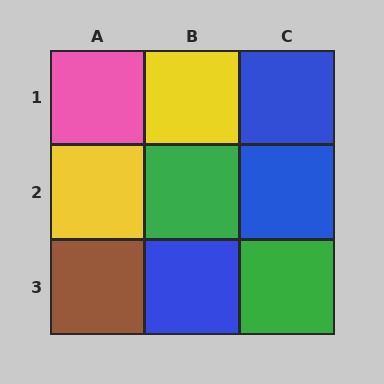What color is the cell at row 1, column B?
Yellow.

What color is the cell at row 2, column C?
Blue.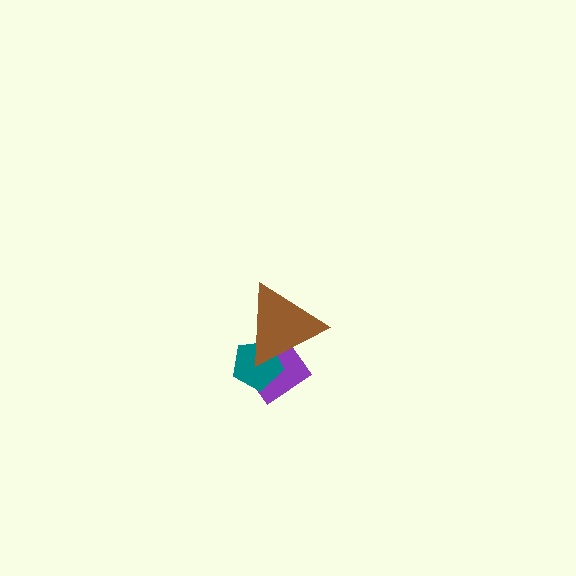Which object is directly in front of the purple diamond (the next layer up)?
The teal pentagon is directly in front of the purple diamond.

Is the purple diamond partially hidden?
Yes, it is partially covered by another shape.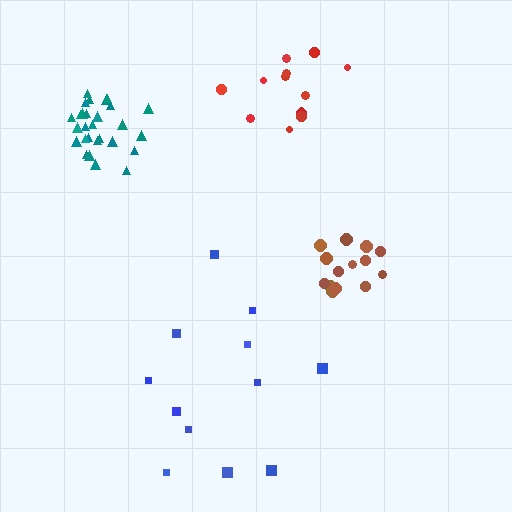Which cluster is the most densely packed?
Teal.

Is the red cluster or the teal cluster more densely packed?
Teal.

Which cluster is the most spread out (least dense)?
Blue.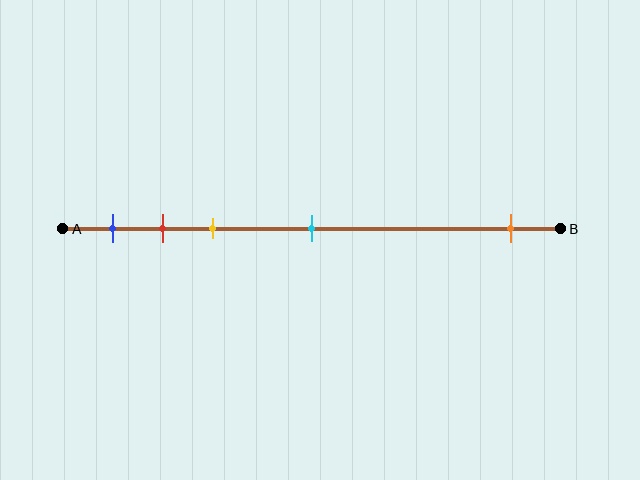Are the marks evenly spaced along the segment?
No, the marks are not evenly spaced.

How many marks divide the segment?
There are 5 marks dividing the segment.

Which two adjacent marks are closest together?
The red and yellow marks are the closest adjacent pair.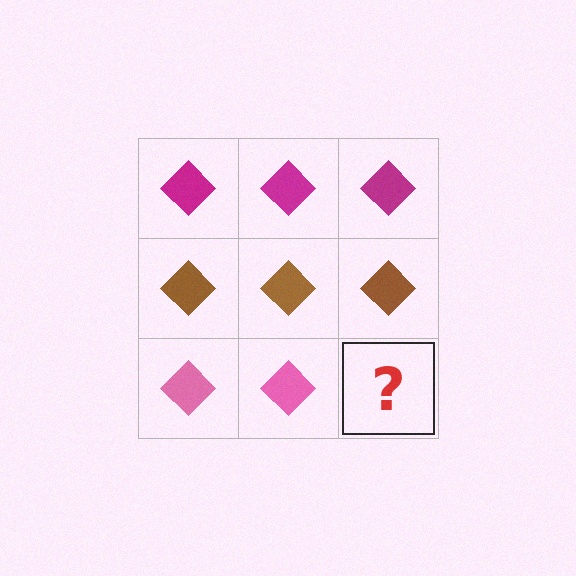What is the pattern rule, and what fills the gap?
The rule is that each row has a consistent color. The gap should be filled with a pink diamond.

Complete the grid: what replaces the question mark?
The question mark should be replaced with a pink diamond.